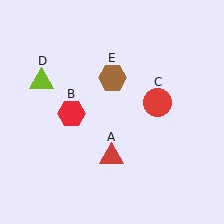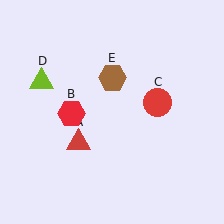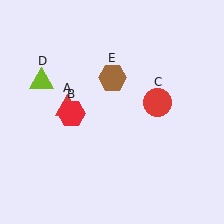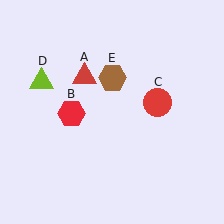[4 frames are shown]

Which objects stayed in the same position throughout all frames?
Red hexagon (object B) and red circle (object C) and lime triangle (object D) and brown hexagon (object E) remained stationary.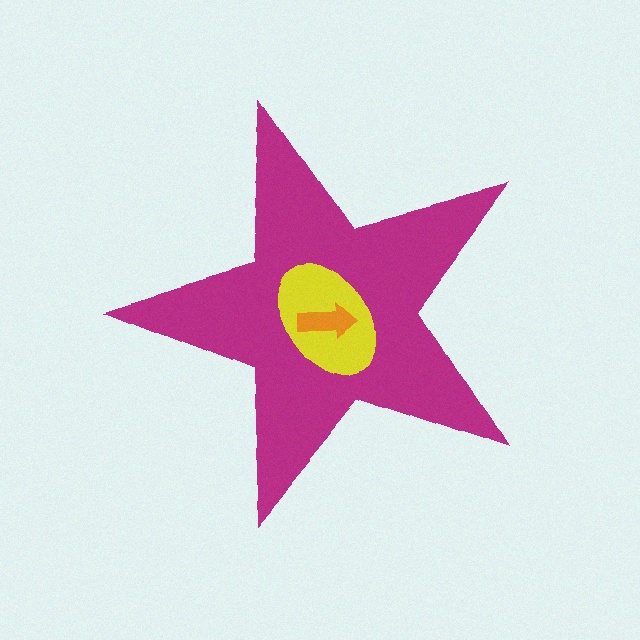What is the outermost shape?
The magenta star.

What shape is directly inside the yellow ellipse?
The orange arrow.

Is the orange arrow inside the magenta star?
Yes.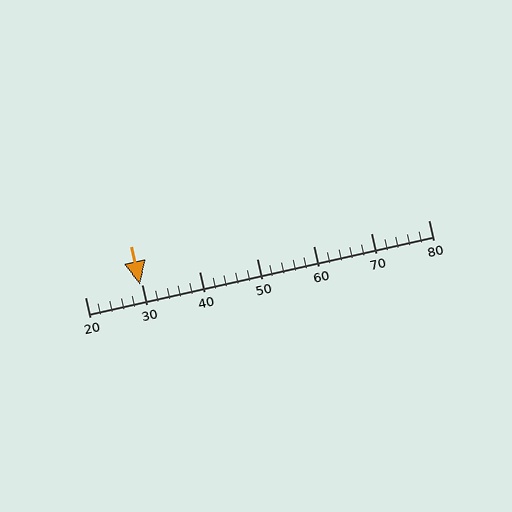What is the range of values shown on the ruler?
The ruler shows values from 20 to 80.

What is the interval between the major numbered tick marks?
The major tick marks are spaced 10 units apart.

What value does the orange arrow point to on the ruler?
The orange arrow points to approximately 30.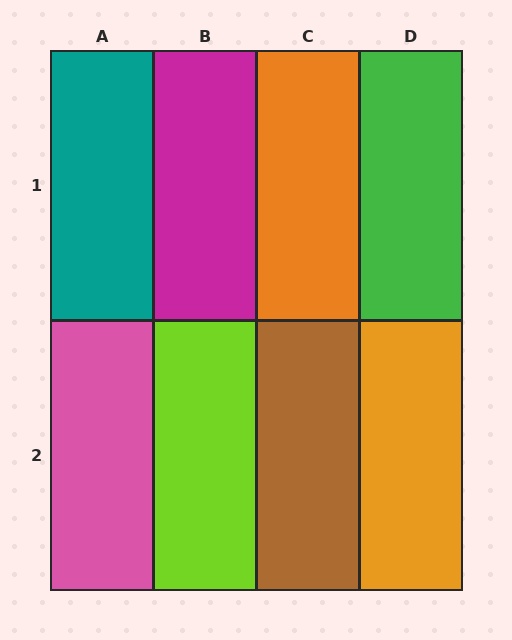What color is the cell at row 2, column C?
Brown.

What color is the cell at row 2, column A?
Pink.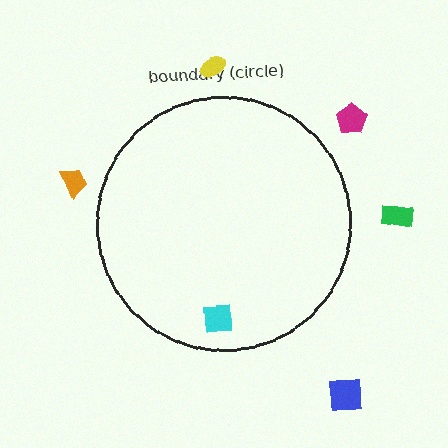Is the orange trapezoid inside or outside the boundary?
Outside.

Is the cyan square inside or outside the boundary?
Inside.